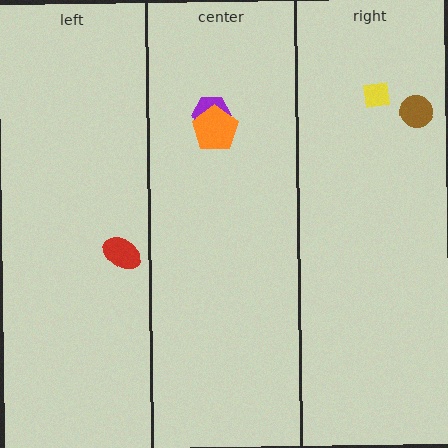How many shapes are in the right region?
2.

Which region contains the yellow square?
The right region.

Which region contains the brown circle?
The right region.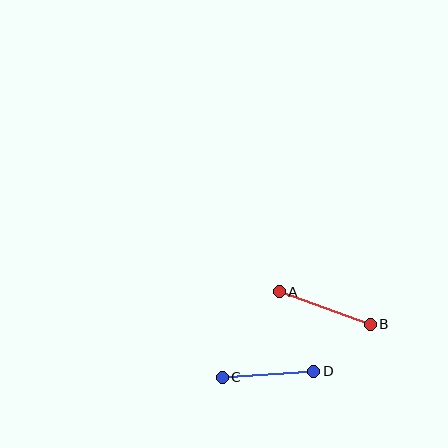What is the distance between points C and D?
The distance is approximately 92 pixels.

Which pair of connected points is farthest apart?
Points A and B are farthest apart.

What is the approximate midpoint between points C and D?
The midpoint is at approximately (268, 374) pixels.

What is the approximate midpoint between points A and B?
The midpoint is at approximately (325, 308) pixels.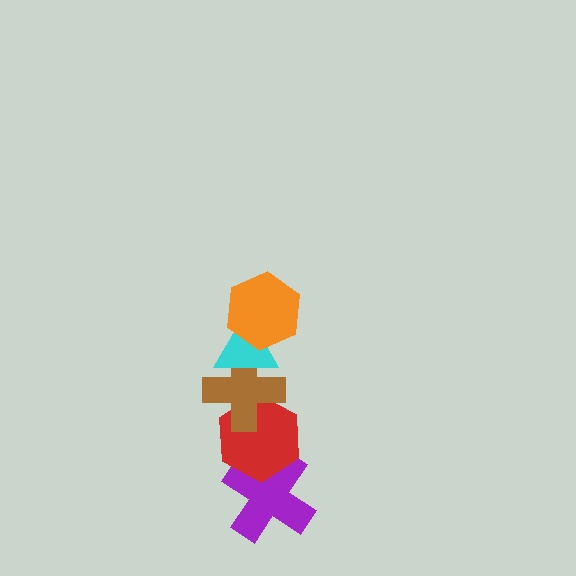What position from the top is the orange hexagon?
The orange hexagon is 1st from the top.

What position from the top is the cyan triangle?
The cyan triangle is 2nd from the top.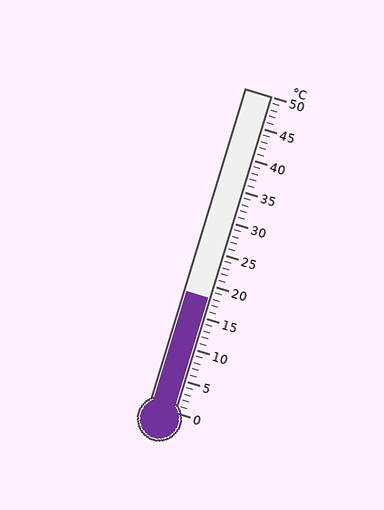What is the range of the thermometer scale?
The thermometer scale ranges from 0°C to 50°C.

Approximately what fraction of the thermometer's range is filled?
The thermometer is filled to approximately 35% of its range.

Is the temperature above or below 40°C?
The temperature is below 40°C.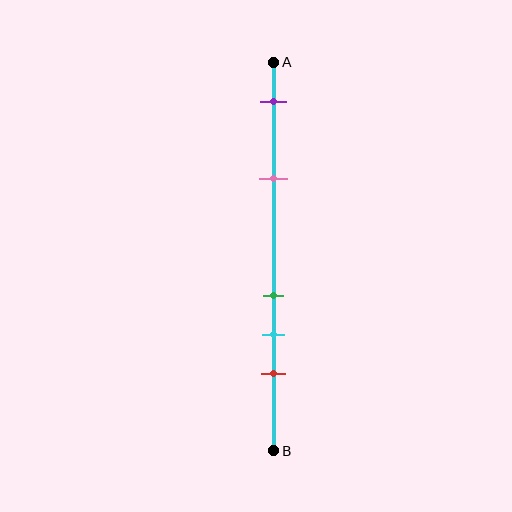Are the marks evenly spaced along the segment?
No, the marks are not evenly spaced.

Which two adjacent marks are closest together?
The green and cyan marks are the closest adjacent pair.